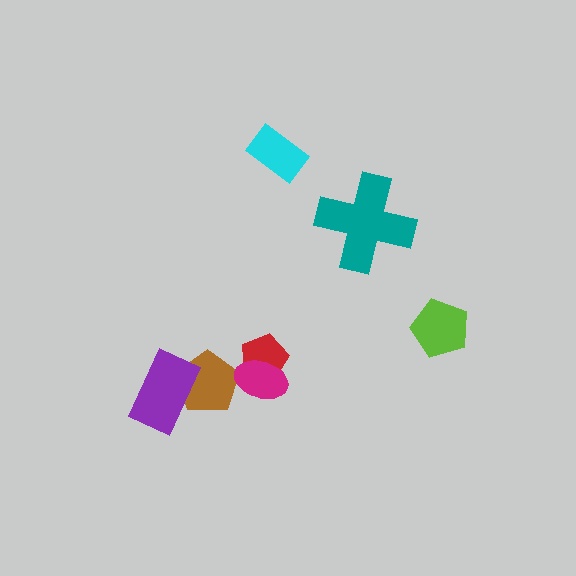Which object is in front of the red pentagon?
The magenta ellipse is in front of the red pentagon.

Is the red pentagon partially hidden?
Yes, it is partially covered by another shape.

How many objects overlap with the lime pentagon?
0 objects overlap with the lime pentagon.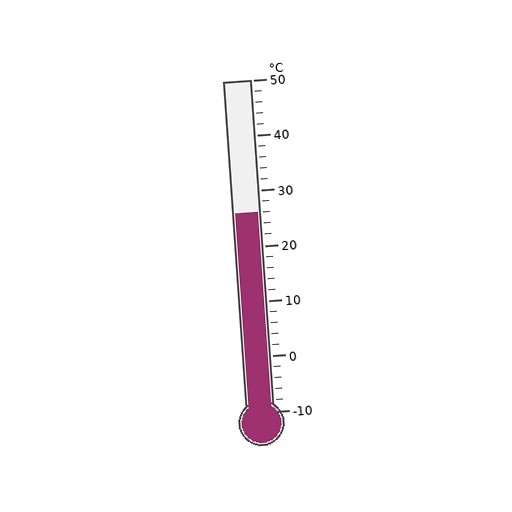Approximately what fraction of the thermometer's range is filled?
The thermometer is filled to approximately 60% of its range.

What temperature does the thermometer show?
The thermometer shows approximately 26°C.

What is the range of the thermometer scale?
The thermometer scale ranges from -10°C to 50°C.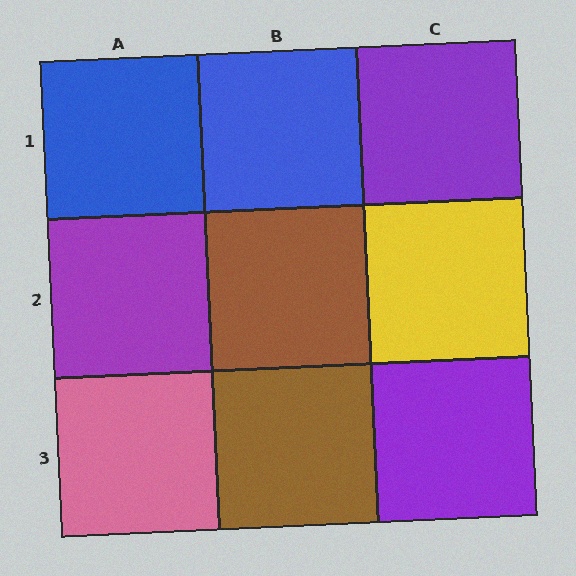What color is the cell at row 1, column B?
Blue.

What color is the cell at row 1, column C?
Purple.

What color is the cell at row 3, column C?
Purple.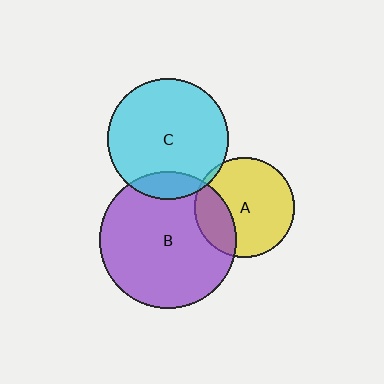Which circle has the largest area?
Circle B (purple).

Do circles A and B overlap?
Yes.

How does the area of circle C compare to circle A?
Approximately 1.5 times.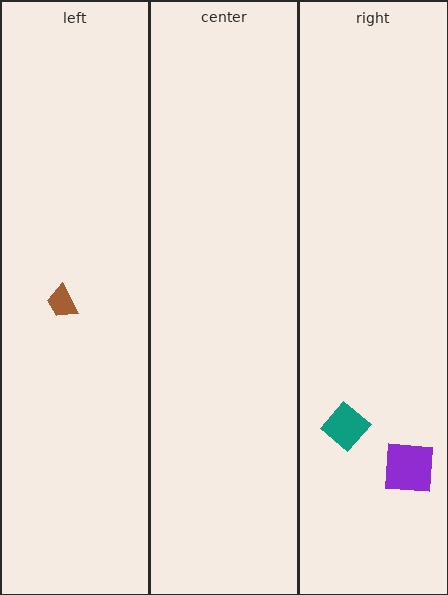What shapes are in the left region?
The brown trapezoid.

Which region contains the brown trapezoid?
The left region.